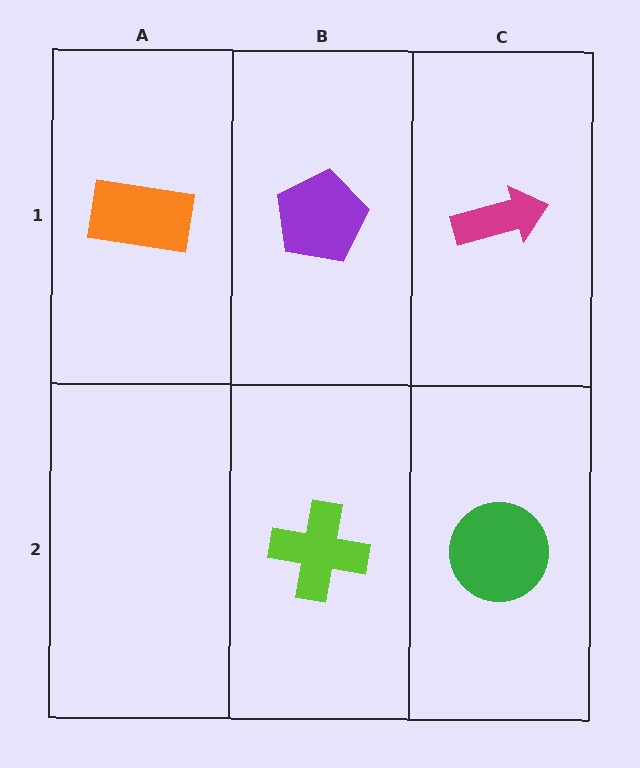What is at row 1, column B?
A purple pentagon.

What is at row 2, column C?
A green circle.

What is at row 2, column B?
A lime cross.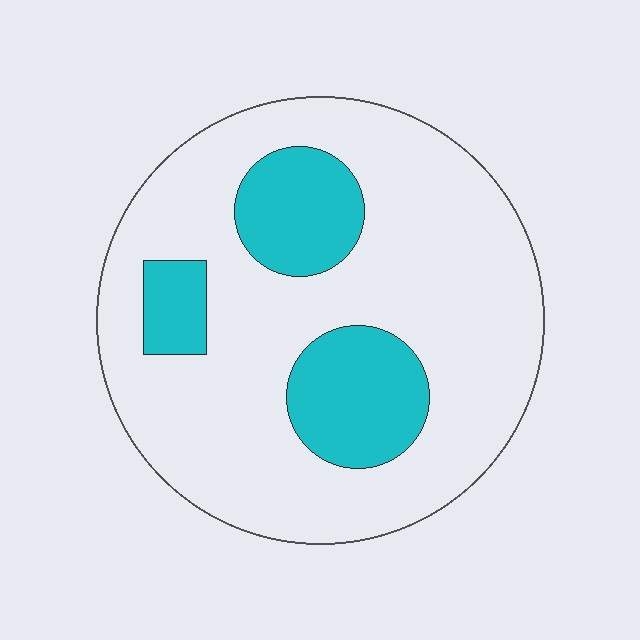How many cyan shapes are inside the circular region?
3.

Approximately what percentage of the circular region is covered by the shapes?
Approximately 25%.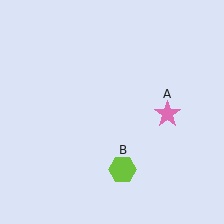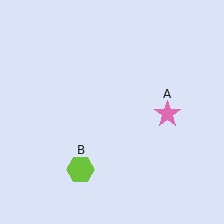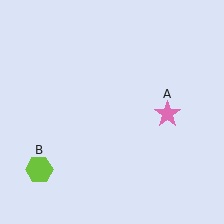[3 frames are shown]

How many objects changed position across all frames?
1 object changed position: lime hexagon (object B).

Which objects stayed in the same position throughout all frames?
Pink star (object A) remained stationary.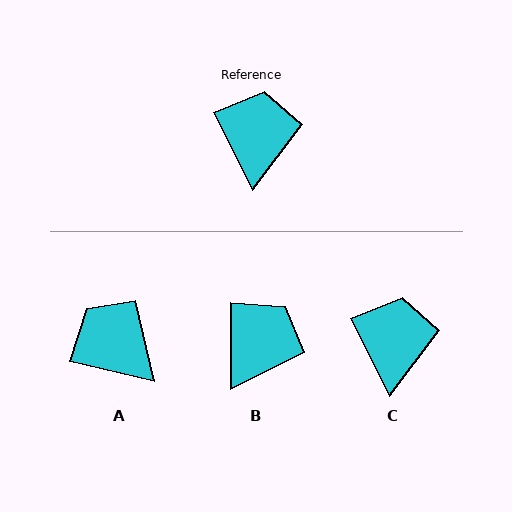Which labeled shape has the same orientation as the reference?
C.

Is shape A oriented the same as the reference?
No, it is off by about 50 degrees.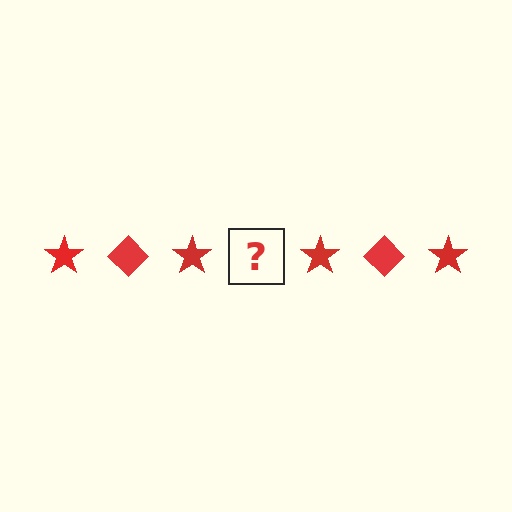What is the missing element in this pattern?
The missing element is a red diamond.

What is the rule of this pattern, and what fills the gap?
The rule is that the pattern cycles through star, diamond shapes in red. The gap should be filled with a red diamond.